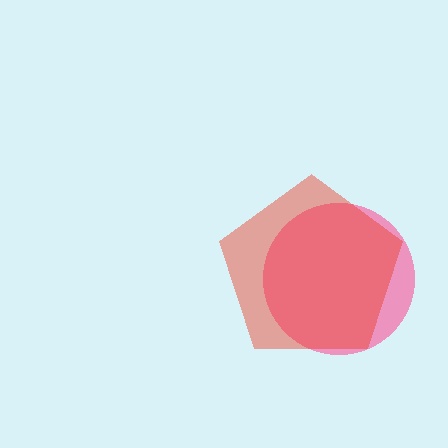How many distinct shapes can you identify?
There are 2 distinct shapes: a pink circle, a red pentagon.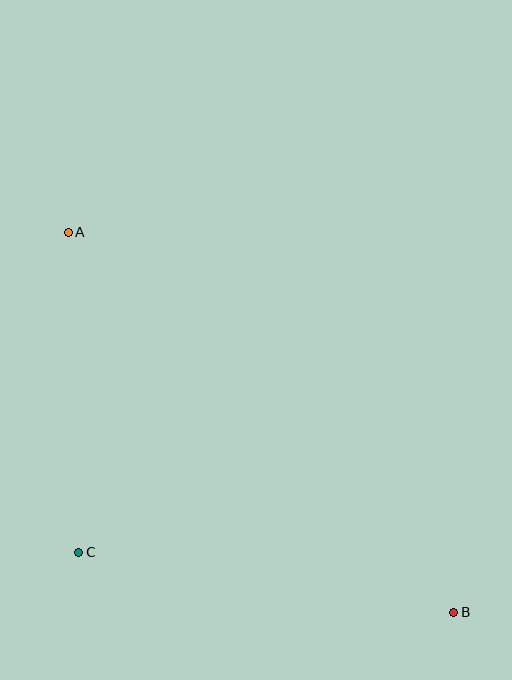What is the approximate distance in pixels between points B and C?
The distance between B and C is approximately 380 pixels.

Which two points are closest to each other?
Points A and C are closest to each other.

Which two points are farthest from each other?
Points A and B are farthest from each other.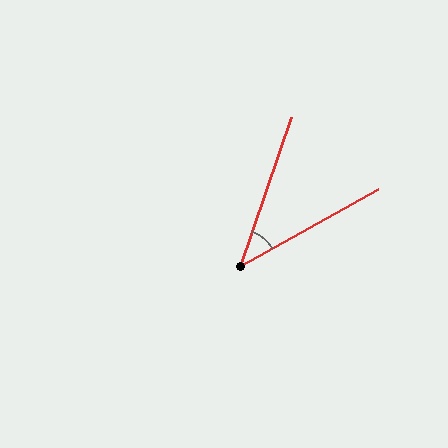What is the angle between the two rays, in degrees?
Approximately 42 degrees.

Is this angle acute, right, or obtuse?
It is acute.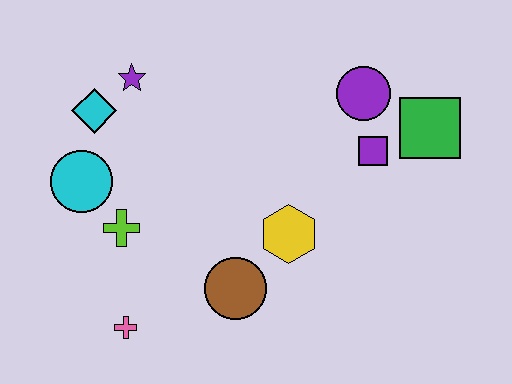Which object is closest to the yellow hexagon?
The brown circle is closest to the yellow hexagon.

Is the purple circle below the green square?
No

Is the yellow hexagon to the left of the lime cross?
No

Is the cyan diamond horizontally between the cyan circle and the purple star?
Yes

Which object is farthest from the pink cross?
The green square is farthest from the pink cross.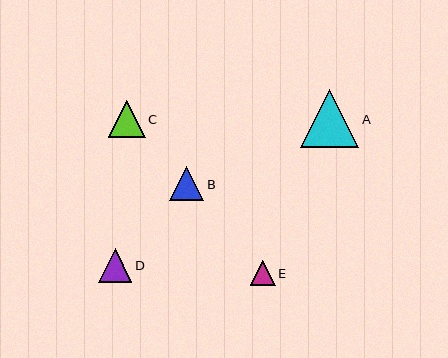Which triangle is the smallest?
Triangle E is the smallest with a size of approximately 25 pixels.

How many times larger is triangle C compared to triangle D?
Triangle C is approximately 1.1 times the size of triangle D.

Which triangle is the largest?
Triangle A is the largest with a size of approximately 58 pixels.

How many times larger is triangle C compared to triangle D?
Triangle C is approximately 1.1 times the size of triangle D.